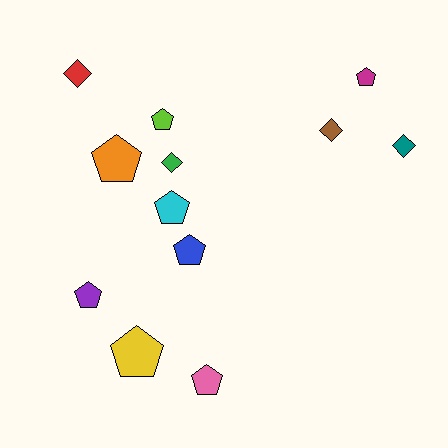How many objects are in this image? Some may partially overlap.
There are 12 objects.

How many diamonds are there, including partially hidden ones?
There are 4 diamonds.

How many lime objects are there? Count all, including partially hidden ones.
There is 1 lime object.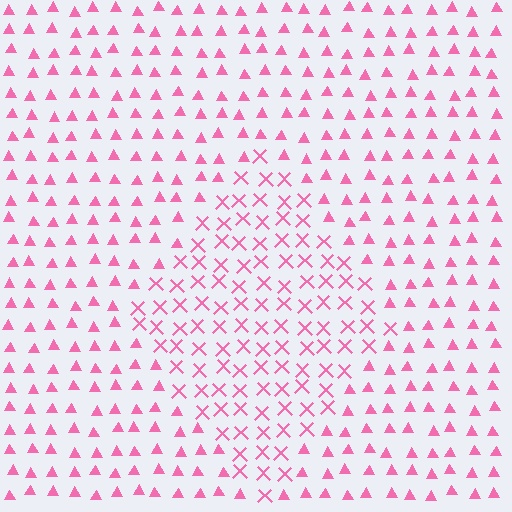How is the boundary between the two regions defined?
The boundary is defined by a change in element shape: X marks inside vs. triangles outside. All elements share the same color and spacing.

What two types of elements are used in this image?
The image uses X marks inside the diamond region and triangles outside it.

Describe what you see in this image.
The image is filled with small pink elements arranged in a uniform grid. A diamond-shaped region contains X marks, while the surrounding area contains triangles. The boundary is defined purely by the change in element shape.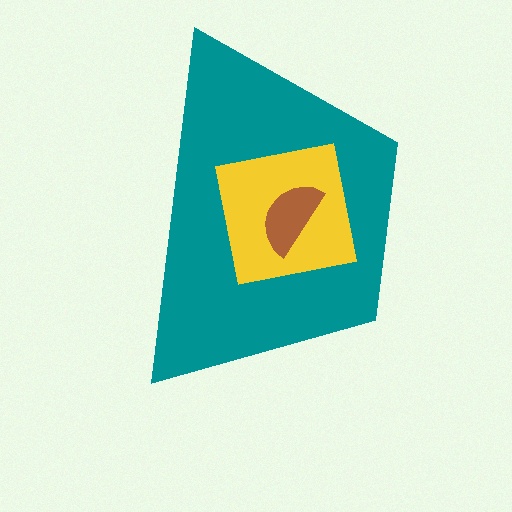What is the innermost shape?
The brown semicircle.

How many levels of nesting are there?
3.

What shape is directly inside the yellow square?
The brown semicircle.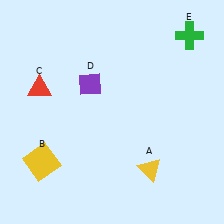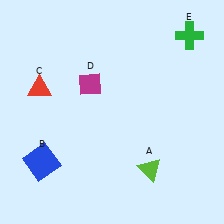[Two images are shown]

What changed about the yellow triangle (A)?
In Image 1, A is yellow. In Image 2, it changed to lime.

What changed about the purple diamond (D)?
In Image 1, D is purple. In Image 2, it changed to magenta.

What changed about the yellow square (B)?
In Image 1, B is yellow. In Image 2, it changed to blue.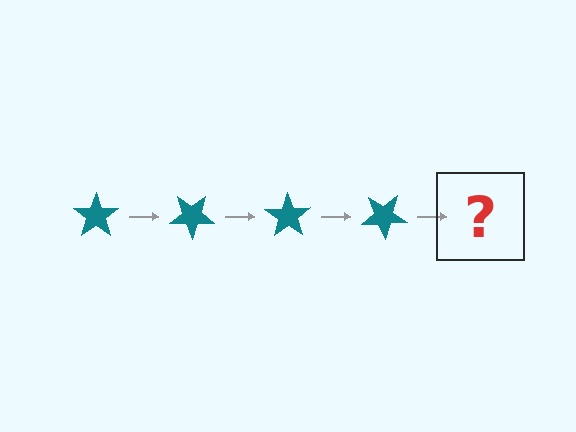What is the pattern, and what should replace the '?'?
The pattern is that the star rotates 35 degrees each step. The '?' should be a teal star rotated 140 degrees.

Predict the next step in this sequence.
The next step is a teal star rotated 140 degrees.